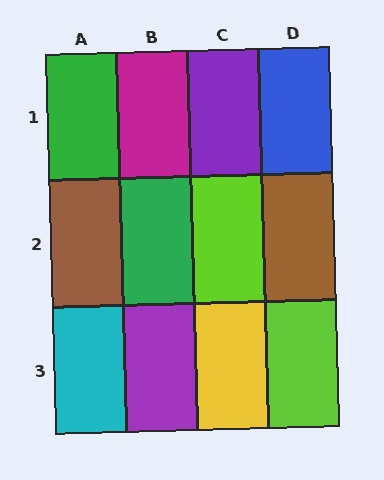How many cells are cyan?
1 cell is cyan.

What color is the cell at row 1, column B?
Magenta.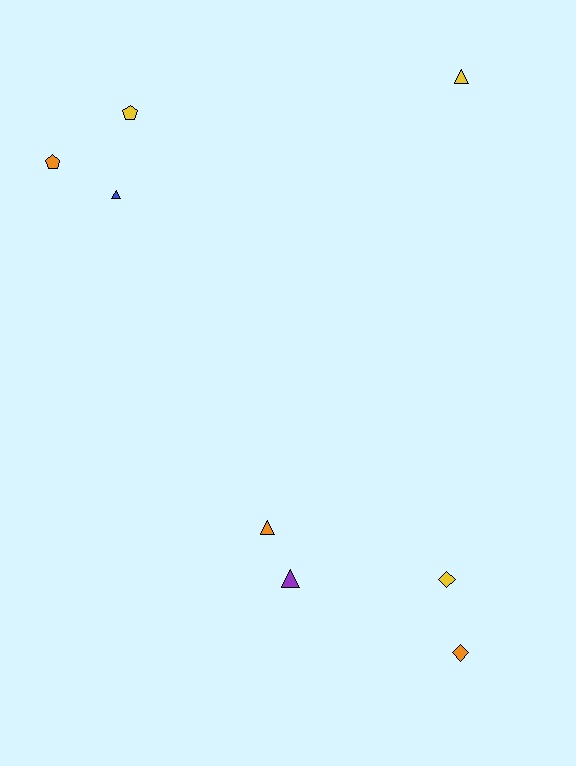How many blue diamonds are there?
There are no blue diamonds.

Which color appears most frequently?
Orange, with 3 objects.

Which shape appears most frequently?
Triangle, with 4 objects.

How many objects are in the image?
There are 8 objects.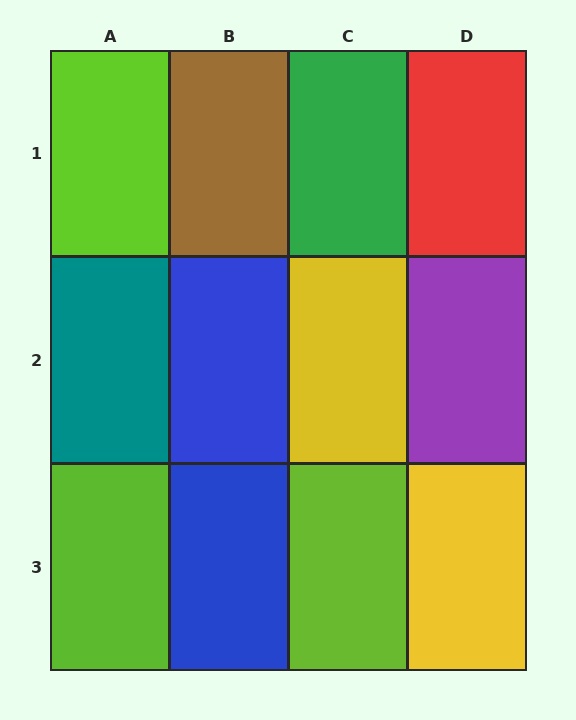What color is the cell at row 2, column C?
Yellow.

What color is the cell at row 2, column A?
Teal.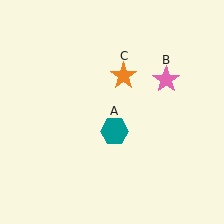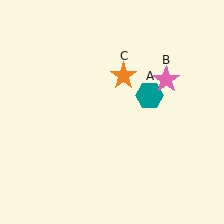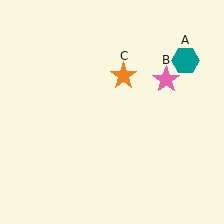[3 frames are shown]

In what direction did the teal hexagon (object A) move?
The teal hexagon (object A) moved up and to the right.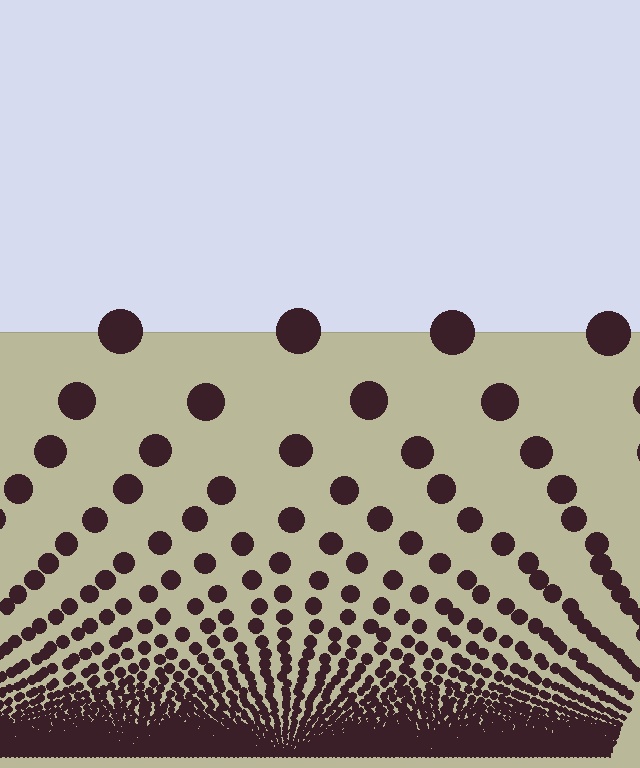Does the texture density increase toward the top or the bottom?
Density increases toward the bottom.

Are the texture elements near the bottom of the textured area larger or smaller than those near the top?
Smaller. The gradient is inverted — elements near the bottom are smaller and denser.